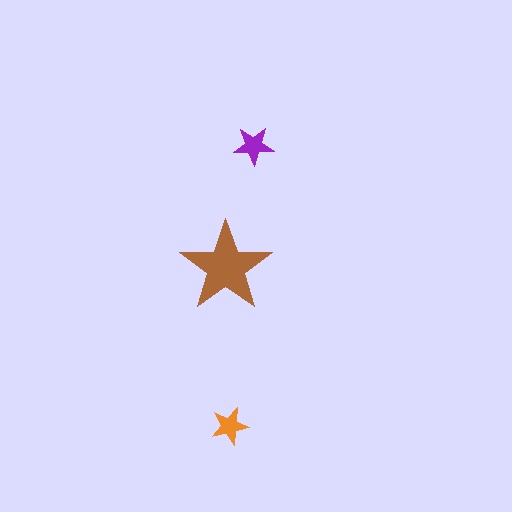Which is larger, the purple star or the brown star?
The brown one.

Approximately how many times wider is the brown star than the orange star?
About 2.5 times wider.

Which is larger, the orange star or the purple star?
The purple one.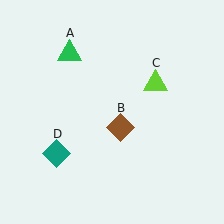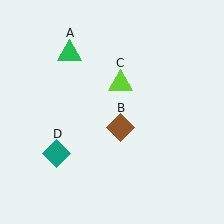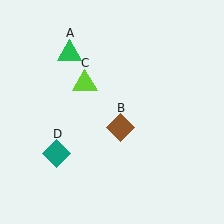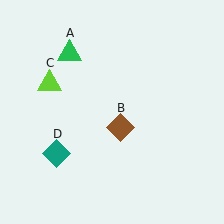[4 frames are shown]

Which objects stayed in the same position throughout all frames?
Green triangle (object A) and brown diamond (object B) and teal diamond (object D) remained stationary.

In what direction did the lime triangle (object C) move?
The lime triangle (object C) moved left.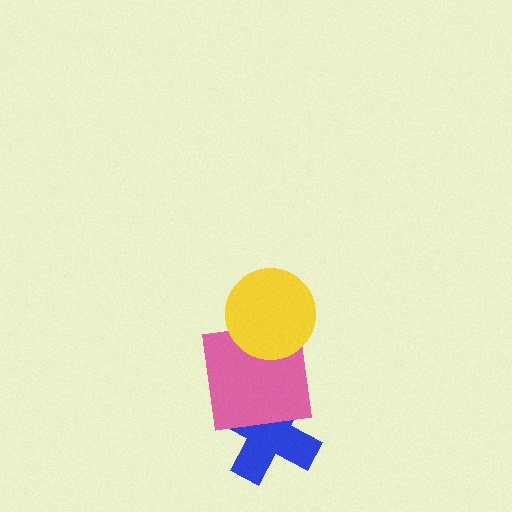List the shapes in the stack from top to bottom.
From top to bottom: the yellow circle, the pink square, the blue cross.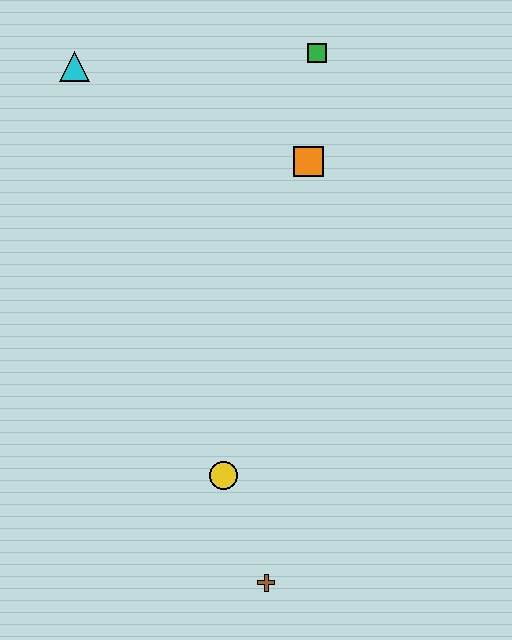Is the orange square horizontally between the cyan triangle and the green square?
Yes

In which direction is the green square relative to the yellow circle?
The green square is above the yellow circle.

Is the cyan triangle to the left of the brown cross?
Yes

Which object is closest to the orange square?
The green square is closest to the orange square.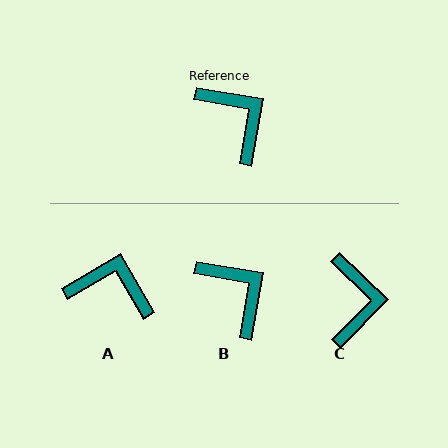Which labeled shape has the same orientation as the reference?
B.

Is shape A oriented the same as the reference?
No, it is off by about 40 degrees.